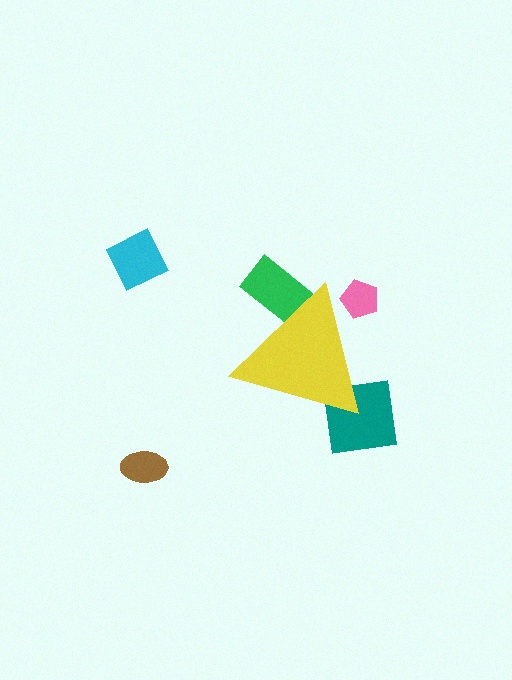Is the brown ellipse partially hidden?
No, the brown ellipse is fully visible.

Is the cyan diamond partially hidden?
No, the cyan diamond is fully visible.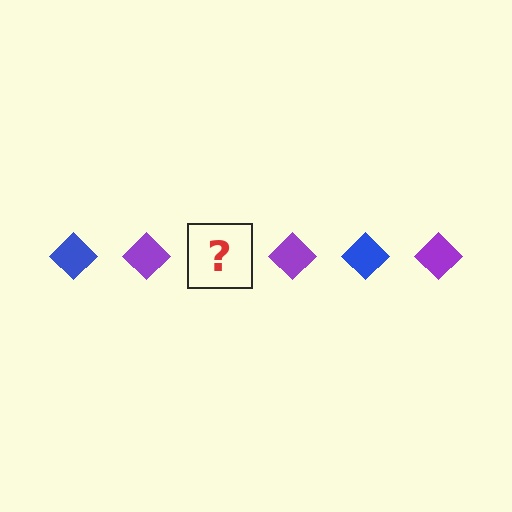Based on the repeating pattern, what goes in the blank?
The blank should be a blue diamond.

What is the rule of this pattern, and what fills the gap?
The rule is that the pattern cycles through blue, purple diamonds. The gap should be filled with a blue diamond.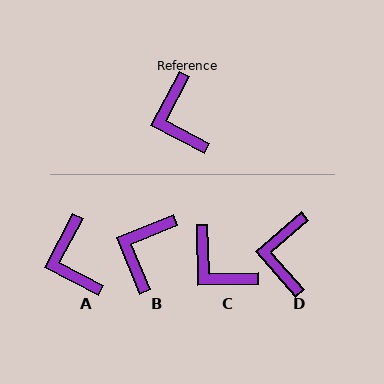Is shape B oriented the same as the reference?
No, it is off by about 40 degrees.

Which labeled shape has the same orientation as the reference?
A.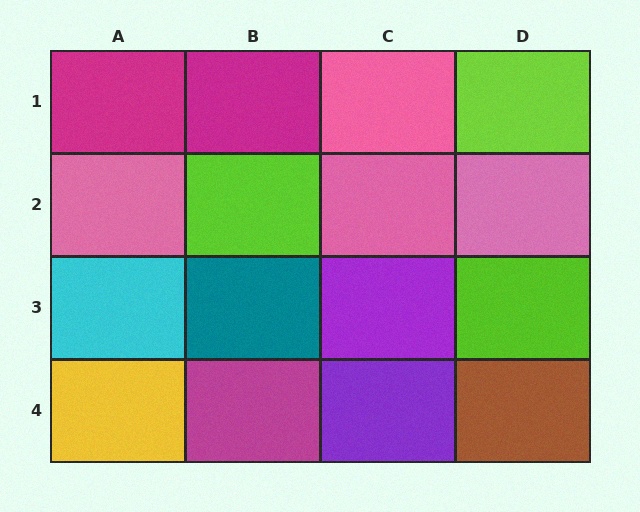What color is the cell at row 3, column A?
Cyan.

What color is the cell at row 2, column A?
Pink.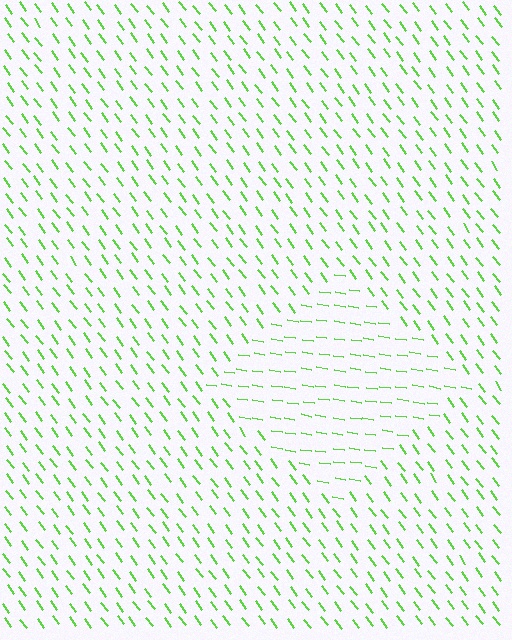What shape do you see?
I see a diamond.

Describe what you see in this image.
The image is filled with small lime line segments. A diamond region in the image has lines oriented differently from the surrounding lines, creating a visible texture boundary.